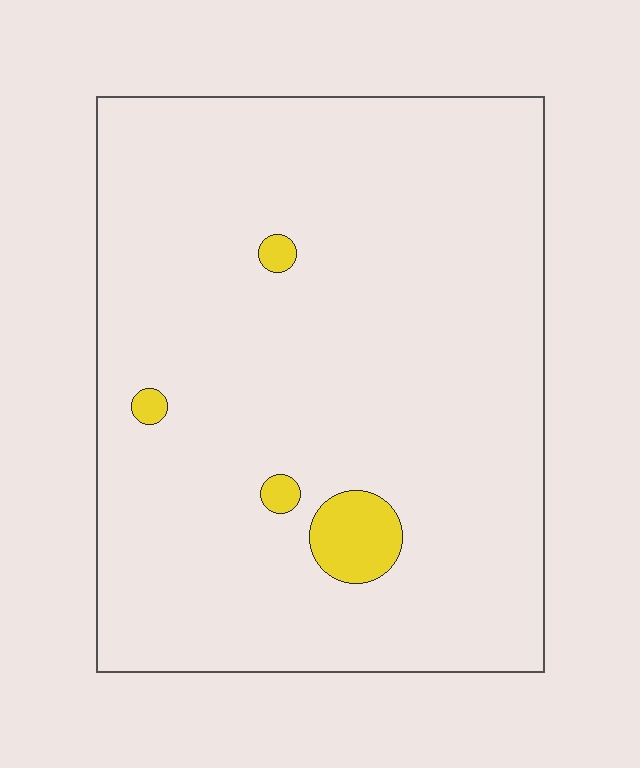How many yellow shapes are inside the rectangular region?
4.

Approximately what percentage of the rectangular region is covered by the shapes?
Approximately 5%.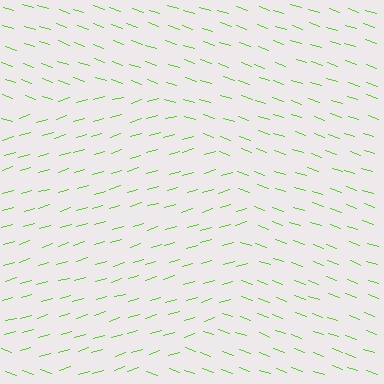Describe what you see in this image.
The image is filled with small lime line segments. A circle region in the image has lines oriented differently from the surrounding lines, creating a visible texture boundary.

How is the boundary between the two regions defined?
The boundary is defined purely by a change in line orientation (approximately 36 degrees difference). All lines are the same color and thickness.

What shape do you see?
I see a circle.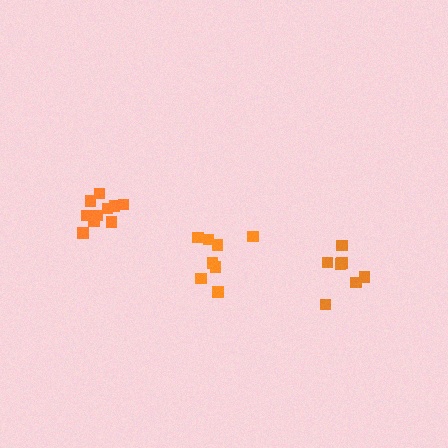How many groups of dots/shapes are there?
There are 3 groups.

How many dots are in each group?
Group 1: 10 dots, Group 2: 8 dots, Group 3: 7 dots (25 total).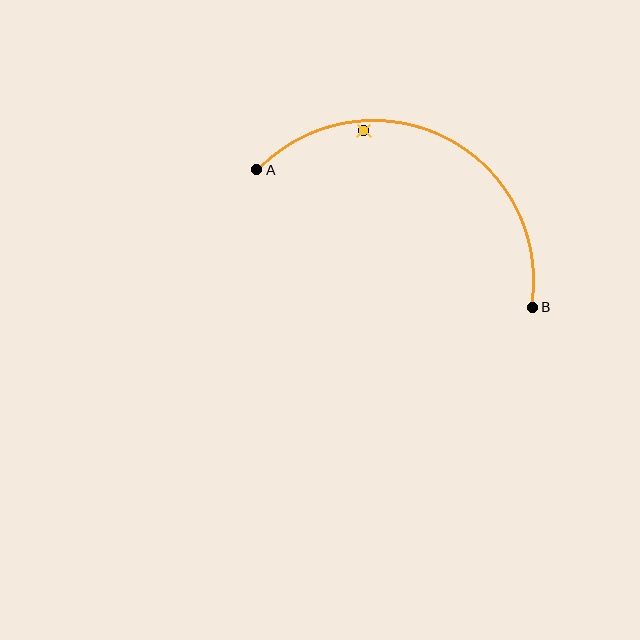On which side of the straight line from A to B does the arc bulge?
The arc bulges above the straight line connecting A and B.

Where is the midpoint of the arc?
The arc midpoint is the point on the curve farthest from the straight line joining A and B. It sits above that line.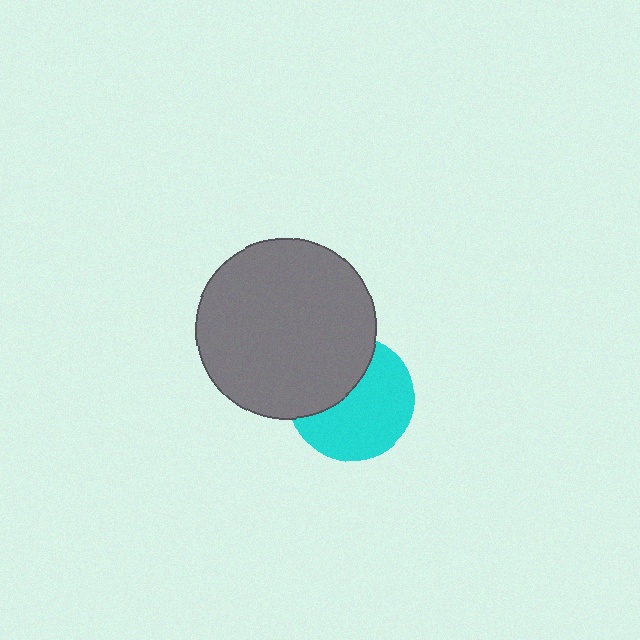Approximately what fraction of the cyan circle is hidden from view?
Roughly 38% of the cyan circle is hidden behind the gray circle.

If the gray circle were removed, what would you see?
You would see the complete cyan circle.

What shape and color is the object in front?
The object in front is a gray circle.